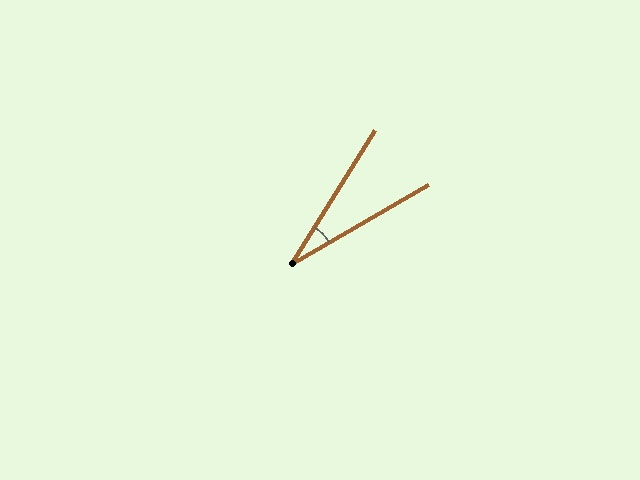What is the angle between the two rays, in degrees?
Approximately 28 degrees.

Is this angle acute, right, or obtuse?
It is acute.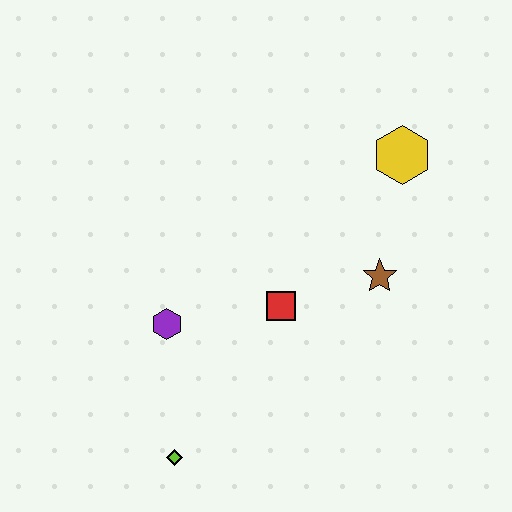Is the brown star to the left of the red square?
No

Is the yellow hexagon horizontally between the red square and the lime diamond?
No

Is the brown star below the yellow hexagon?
Yes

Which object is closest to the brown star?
The red square is closest to the brown star.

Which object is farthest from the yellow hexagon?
The lime diamond is farthest from the yellow hexagon.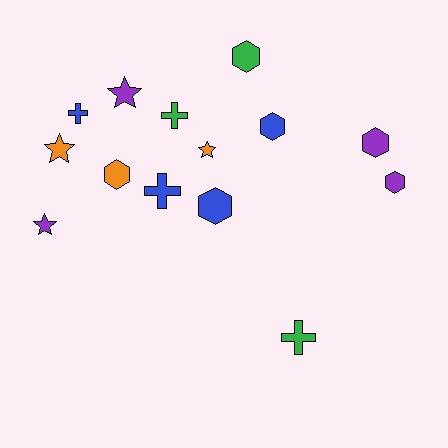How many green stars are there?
There are no green stars.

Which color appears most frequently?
Purple, with 4 objects.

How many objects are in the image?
There are 14 objects.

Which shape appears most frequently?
Hexagon, with 6 objects.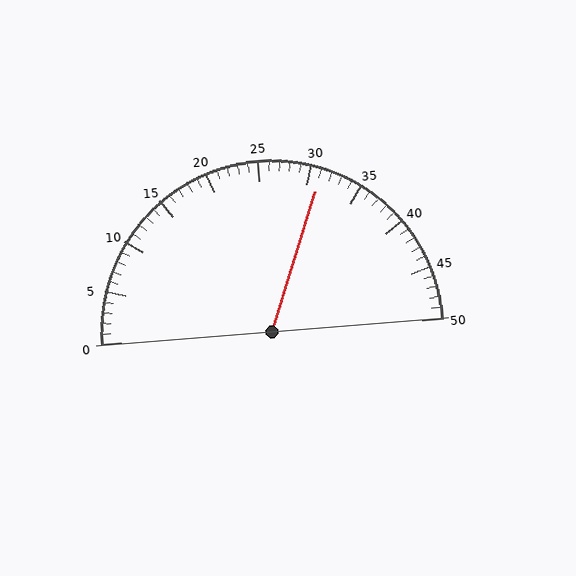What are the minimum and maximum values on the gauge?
The gauge ranges from 0 to 50.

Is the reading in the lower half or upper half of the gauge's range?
The reading is in the upper half of the range (0 to 50).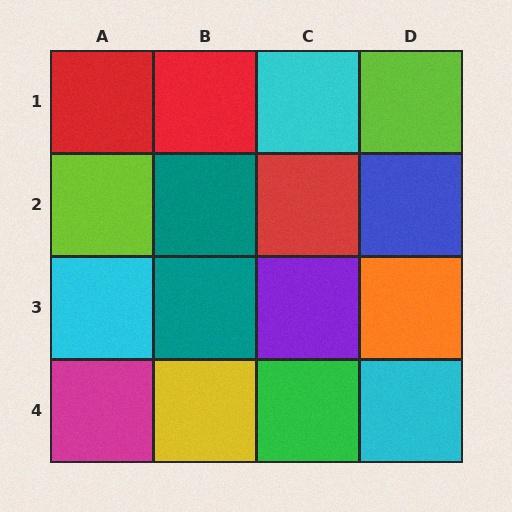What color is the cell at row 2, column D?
Blue.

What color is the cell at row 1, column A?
Red.